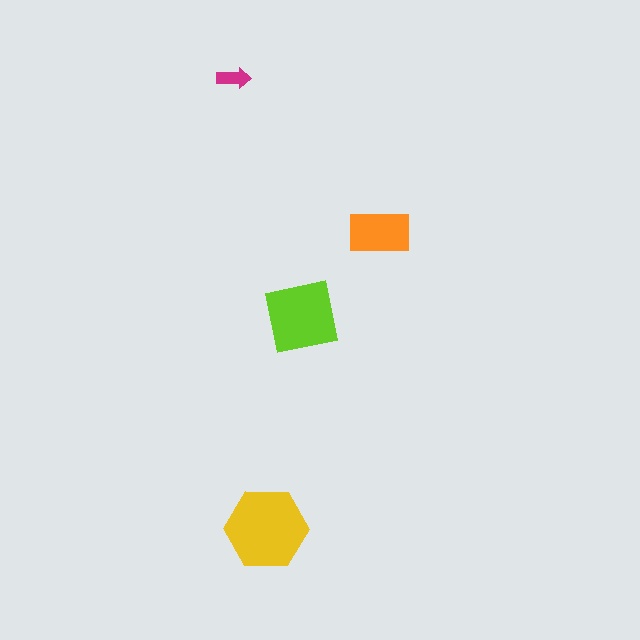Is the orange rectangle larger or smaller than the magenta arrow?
Larger.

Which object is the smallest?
The magenta arrow.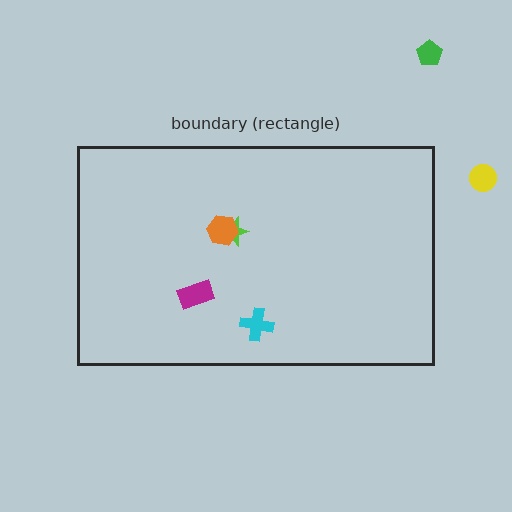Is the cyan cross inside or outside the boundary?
Inside.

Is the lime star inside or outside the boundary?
Inside.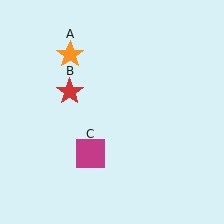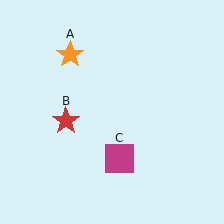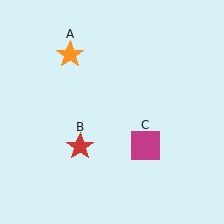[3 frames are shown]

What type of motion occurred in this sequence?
The red star (object B), magenta square (object C) rotated counterclockwise around the center of the scene.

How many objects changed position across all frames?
2 objects changed position: red star (object B), magenta square (object C).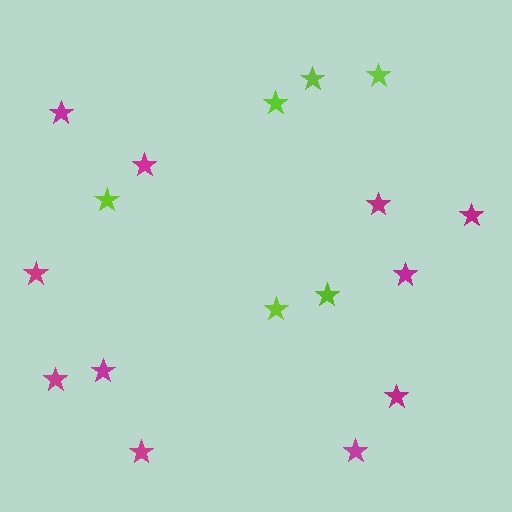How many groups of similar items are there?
There are 2 groups: one group of magenta stars (11) and one group of lime stars (6).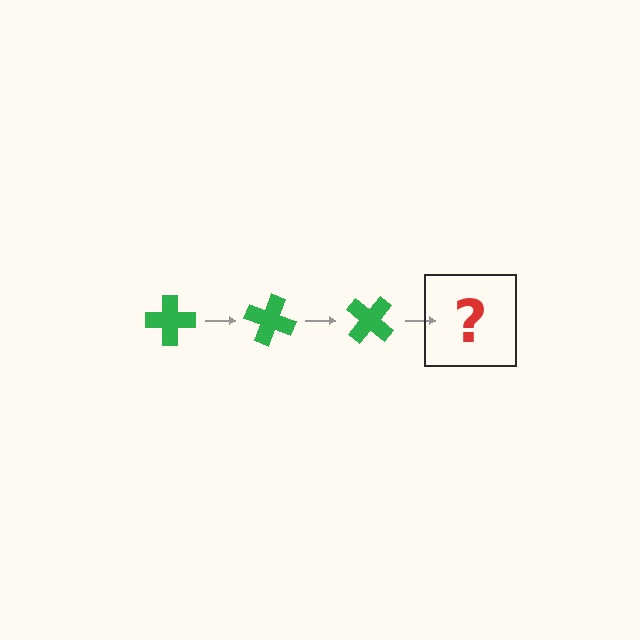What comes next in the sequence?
The next element should be a green cross rotated 60 degrees.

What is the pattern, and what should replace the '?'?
The pattern is that the cross rotates 20 degrees each step. The '?' should be a green cross rotated 60 degrees.